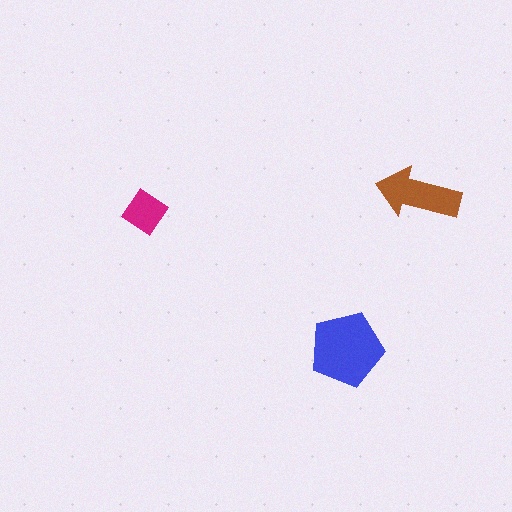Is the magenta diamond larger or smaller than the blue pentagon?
Smaller.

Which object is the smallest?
The magenta diamond.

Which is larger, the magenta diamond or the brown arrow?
The brown arrow.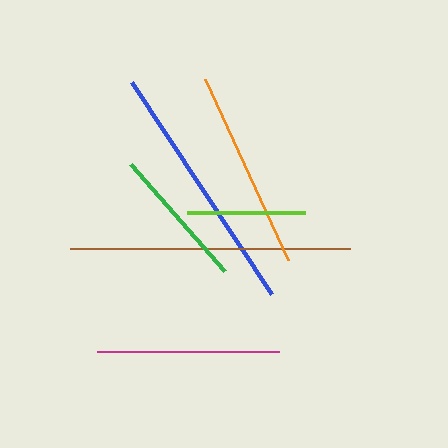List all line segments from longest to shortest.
From longest to shortest: brown, blue, orange, magenta, green, lime.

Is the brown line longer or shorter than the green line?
The brown line is longer than the green line.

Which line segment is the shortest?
The lime line is the shortest at approximately 118 pixels.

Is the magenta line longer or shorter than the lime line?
The magenta line is longer than the lime line.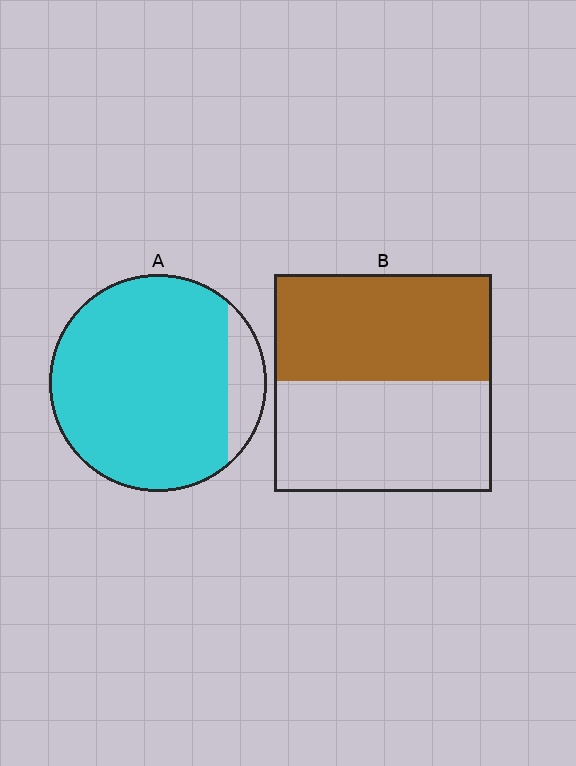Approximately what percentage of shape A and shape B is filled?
A is approximately 90% and B is approximately 50%.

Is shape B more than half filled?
Roughly half.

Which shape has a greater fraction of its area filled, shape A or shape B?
Shape A.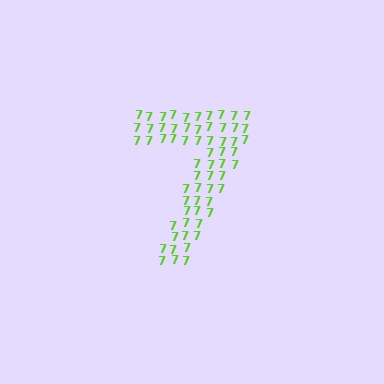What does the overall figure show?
The overall figure shows the digit 7.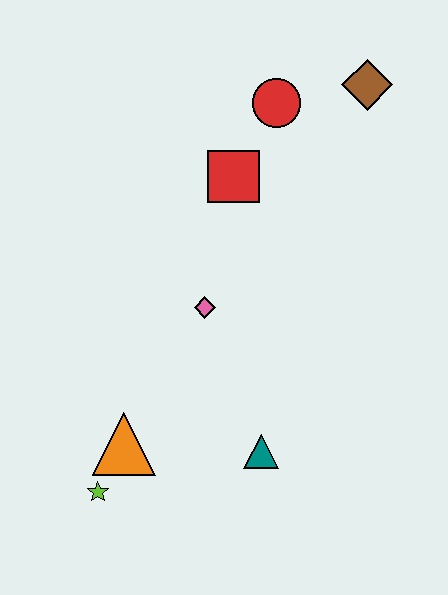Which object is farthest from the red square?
The lime star is farthest from the red square.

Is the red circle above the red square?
Yes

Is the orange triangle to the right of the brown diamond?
No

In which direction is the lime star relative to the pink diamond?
The lime star is below the pink diamond.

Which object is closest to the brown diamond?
The red circle is closest to the brown diamond.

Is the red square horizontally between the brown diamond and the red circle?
No